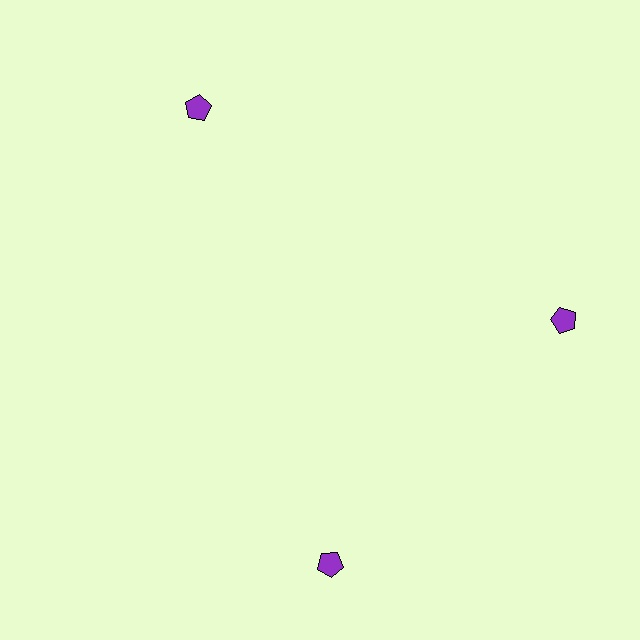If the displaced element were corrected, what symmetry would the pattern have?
It would have 3-fold rotational symmetry — the pattern would map onto itself every 120 degrees.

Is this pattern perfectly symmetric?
No. The 3 purple pentagons are arranged in a ring, but one element near the 7 o'clock position is rotated out of alignment along the ring, breaking the 3-fold rotational symmetry.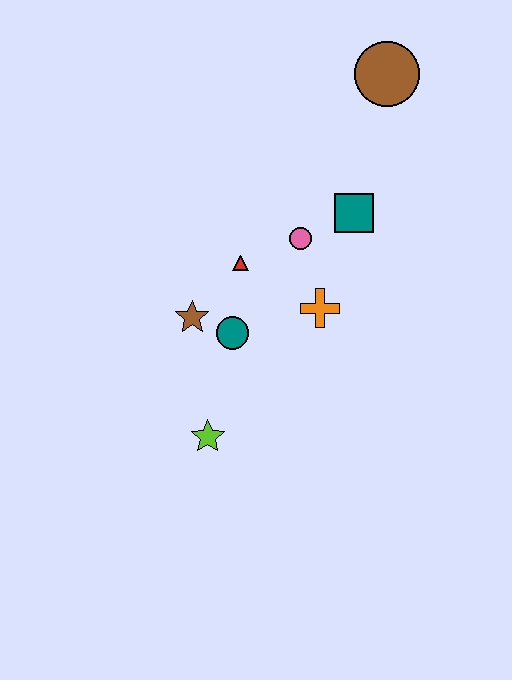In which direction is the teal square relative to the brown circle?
The teal square is below the brown circle.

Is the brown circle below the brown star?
No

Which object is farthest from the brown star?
The brown circle is farthest from the brown star.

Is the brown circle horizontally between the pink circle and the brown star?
No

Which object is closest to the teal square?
The pink circle is closest to the teal square.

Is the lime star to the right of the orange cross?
No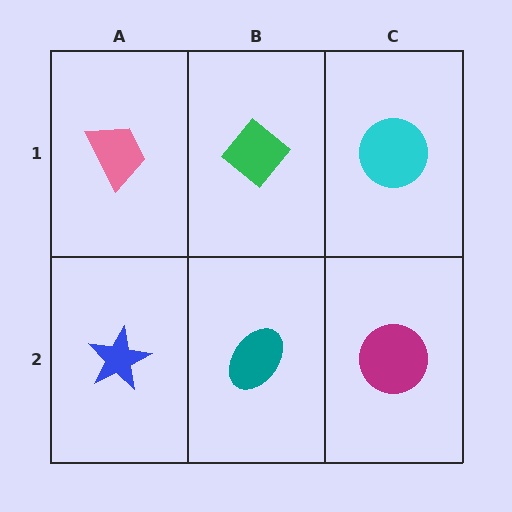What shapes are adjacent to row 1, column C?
A magenta circle (row 2, column C), a green diamond (row 1, column B).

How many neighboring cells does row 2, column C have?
2.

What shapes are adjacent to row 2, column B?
A green diamond (row 1, column B), a blue star (row 2, column A), a magenta circle (row 2, column C).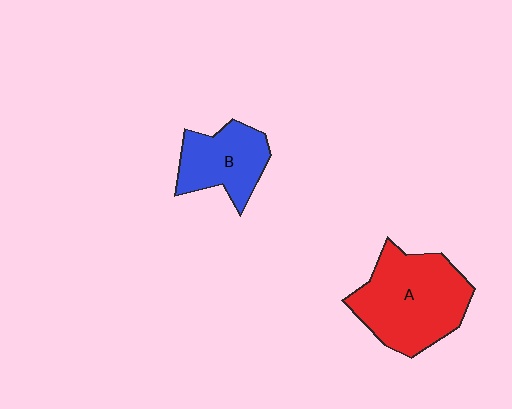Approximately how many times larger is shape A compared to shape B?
Approximately 1.7 times.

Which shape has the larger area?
Shape A (red).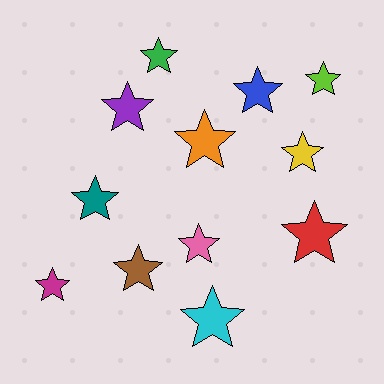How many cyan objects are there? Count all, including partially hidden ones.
There is 1 cyan object.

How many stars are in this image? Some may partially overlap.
There are 12 stars.